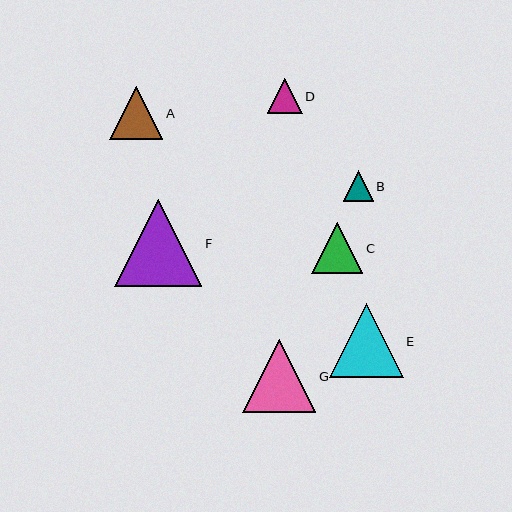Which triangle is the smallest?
Triangle B is the smallest with a size of approximately 30 pixels.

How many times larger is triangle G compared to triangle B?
Triangle G is approximately 2.4 times the size of triangle B.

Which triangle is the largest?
Triangle F is the largest with a size of approximately 87 pixels.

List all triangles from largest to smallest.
From largest to smallest: F, E, G, A, C, D, B.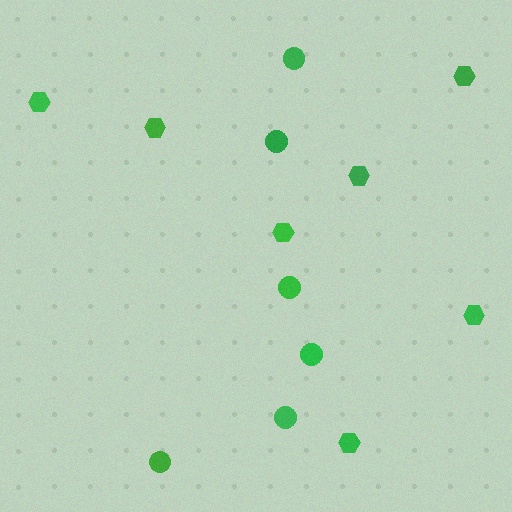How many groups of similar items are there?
There are 2 groups: one group of hexagons (7) and one group of circles (6).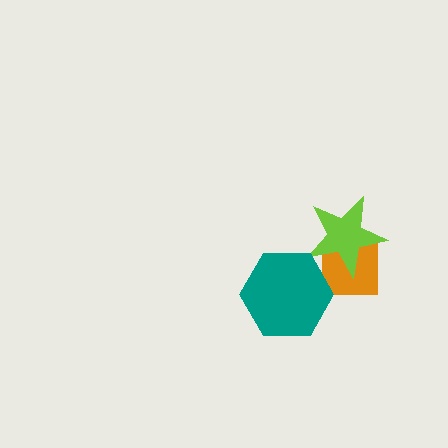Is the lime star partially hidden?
No, no other shape covers it.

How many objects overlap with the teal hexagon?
0 objects overlap with the teal hexagon.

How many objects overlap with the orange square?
1 object overlaps with the orange square.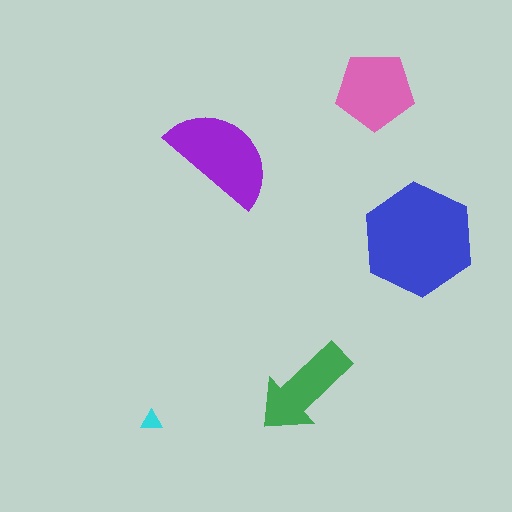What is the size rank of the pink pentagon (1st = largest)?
3rd.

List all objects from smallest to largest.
The cyan triangle, the green arrow, the pink pentagon, the purple semicircle, the blue hexagon.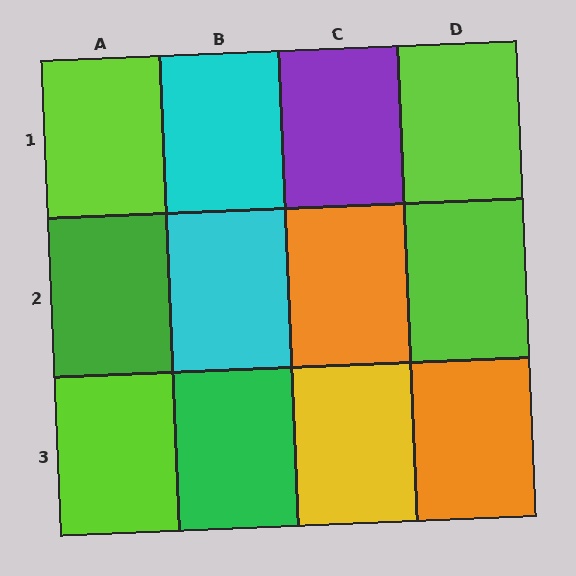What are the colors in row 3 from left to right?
Lime, green, yellow, orange.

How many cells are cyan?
2 cells are cyan.